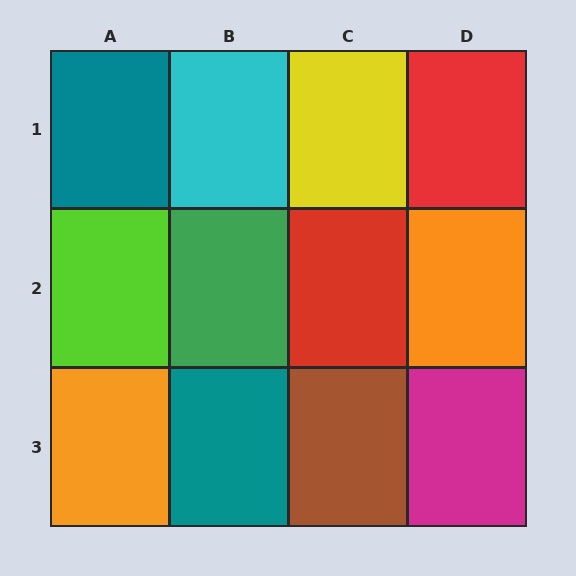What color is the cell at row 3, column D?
Magenta.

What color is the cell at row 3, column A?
Orange.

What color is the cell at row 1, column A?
Teal.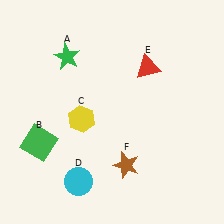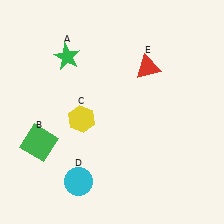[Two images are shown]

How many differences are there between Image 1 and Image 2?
There is 1 difference between the two images.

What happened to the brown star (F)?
The brown star (F) was removed in Image 2. It was in the bottom-right area of Image 1.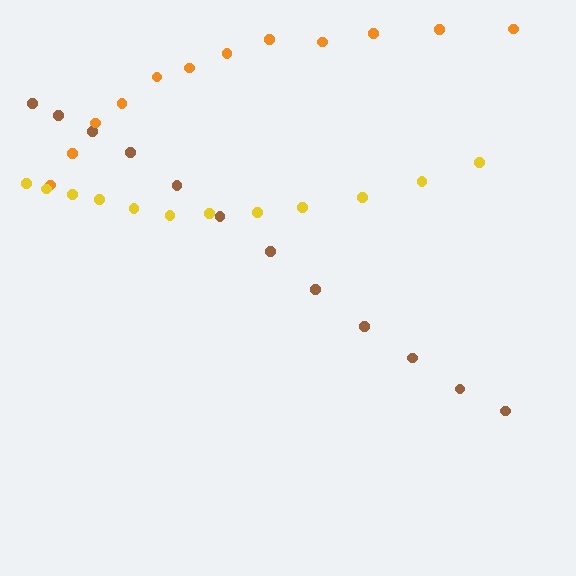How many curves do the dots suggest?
There are 3 distinct paths.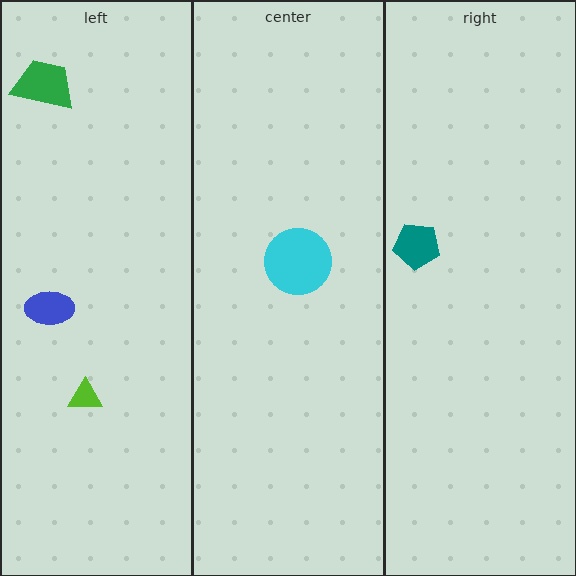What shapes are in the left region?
The blue ellipse, the green trapezoid, the lime triangle.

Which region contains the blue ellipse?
The left region.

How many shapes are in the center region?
1.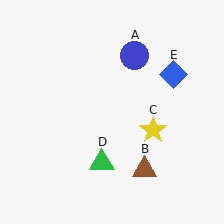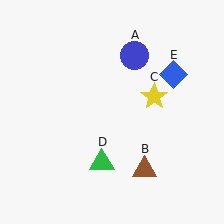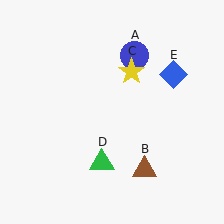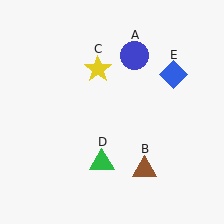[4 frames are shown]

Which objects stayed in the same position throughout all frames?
Blue circle (object A) and brown triangle (object B) and green triangle (object D) and blue diamond (object E) remained stationary.